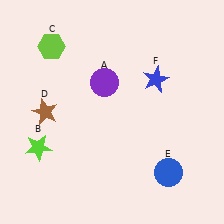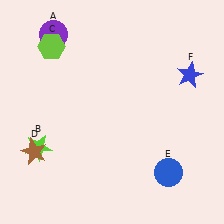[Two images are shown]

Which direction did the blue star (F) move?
The blue star (F) moved right.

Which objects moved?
The objects that moved are: the purple circle (A), the brown star (D), the blue star (F).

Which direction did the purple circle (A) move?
The purple circle (A) moved left.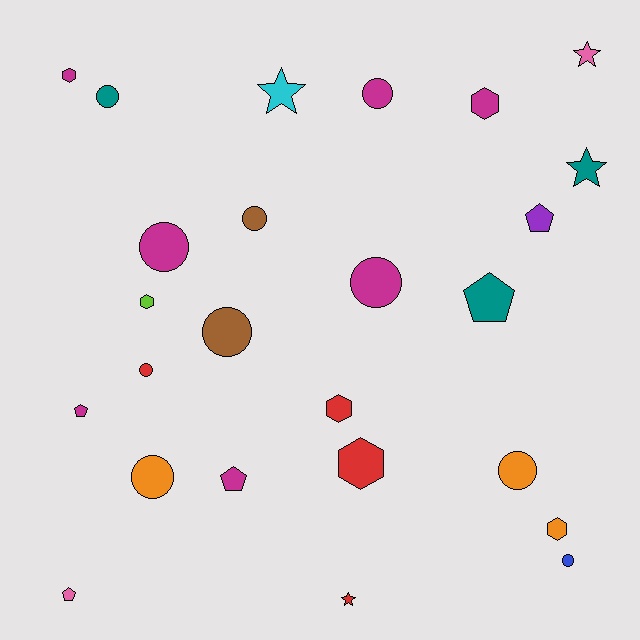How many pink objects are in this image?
There are 2 pink objects.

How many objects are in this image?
There are 25 objects.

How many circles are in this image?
There are 10 circles.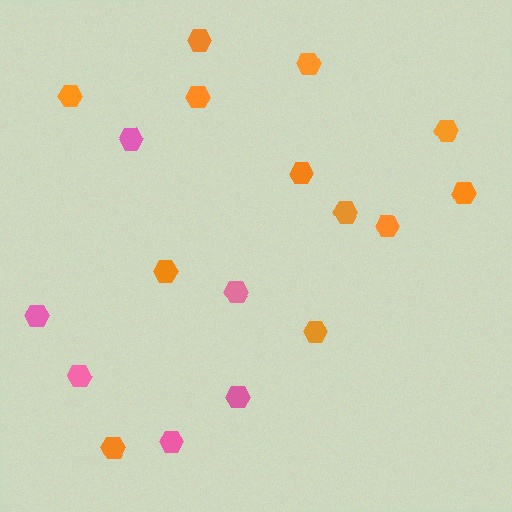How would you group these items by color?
There are 2 groups: one group of orange hexagons (12) and one group of pink hexagons (6).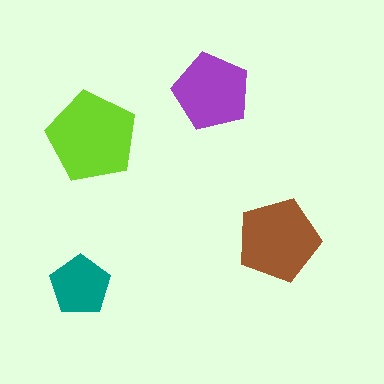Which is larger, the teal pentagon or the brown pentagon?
The brown one.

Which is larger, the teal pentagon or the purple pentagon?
The purple one.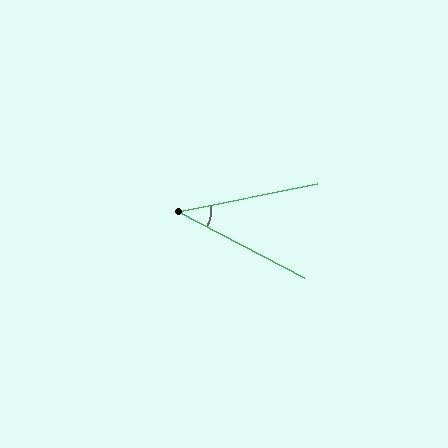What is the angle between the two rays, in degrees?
Approximately 39 degrees.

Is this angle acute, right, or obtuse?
It is acute.